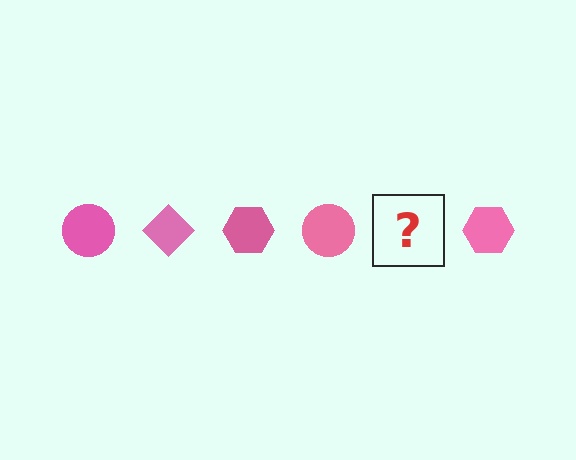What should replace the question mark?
The question mark should be replaced with a pink diamond.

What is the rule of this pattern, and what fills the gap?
The rule is that the pattern cycles through circle, diamond, hexagon shapes in pink. The gap should be filled with a pink diamond.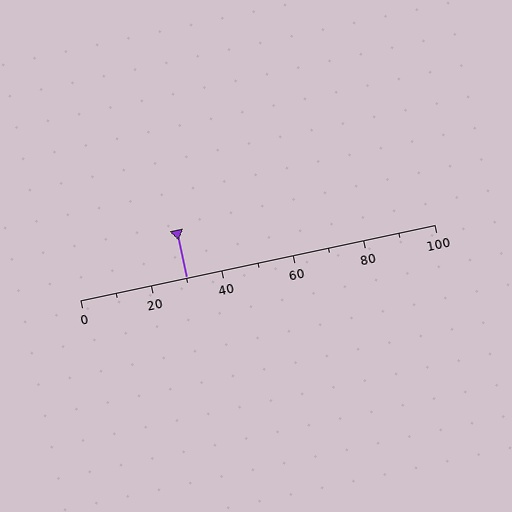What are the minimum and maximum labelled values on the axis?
The axis runs from 0 to 100.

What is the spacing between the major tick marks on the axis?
The major ticks are spaced 20 apart.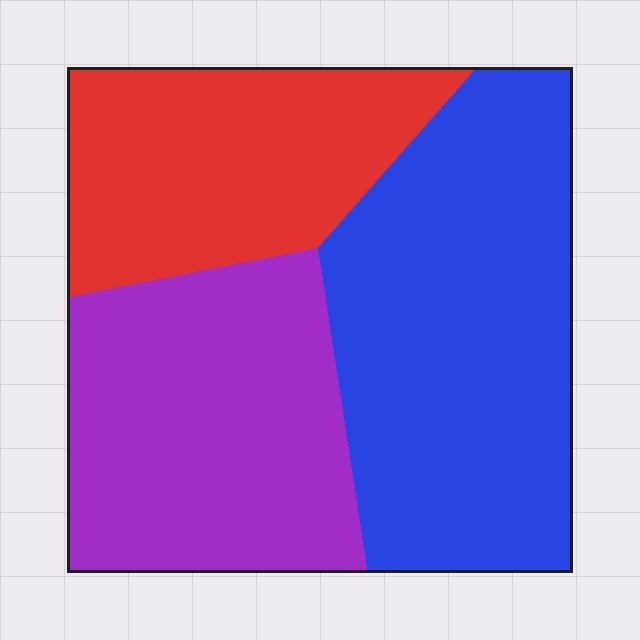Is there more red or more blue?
Blue.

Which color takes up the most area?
Blue, at roughly 40%.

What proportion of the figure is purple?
Purple covers 33% of the figure.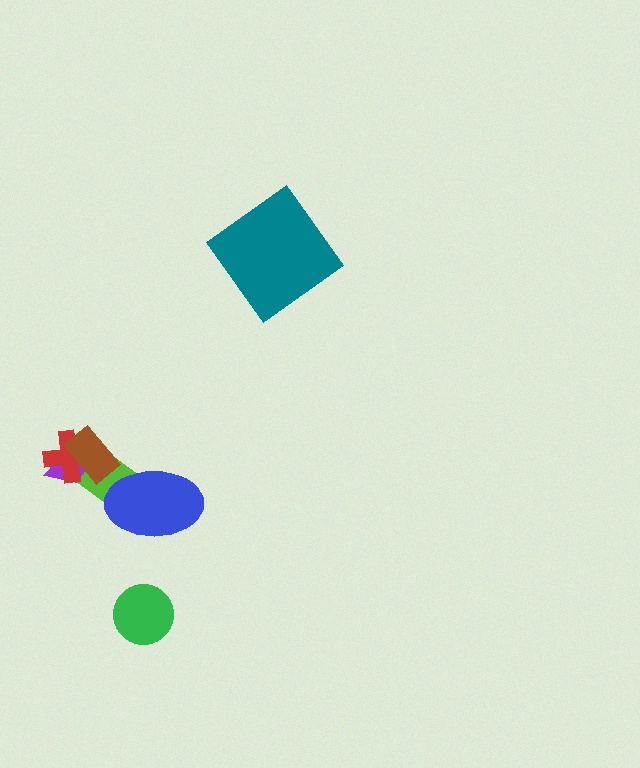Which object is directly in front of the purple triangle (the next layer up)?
The lime diamond is directly in front of the purple triangle.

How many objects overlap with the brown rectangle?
3 objects overlap with the brown rectangle.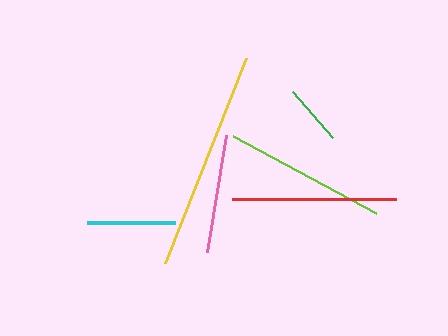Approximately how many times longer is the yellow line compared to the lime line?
The yellow line is approximately 1.4 times the length of the lime line.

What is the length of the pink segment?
The pink segment is approximately 119 pixels long.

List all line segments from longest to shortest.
From longest to shortest: yellow, red, lime, pink, cyan, green.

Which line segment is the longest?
The yellow line is the longest at approximately 220 pixels.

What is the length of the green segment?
The green segment is approximately 61 pixels long.